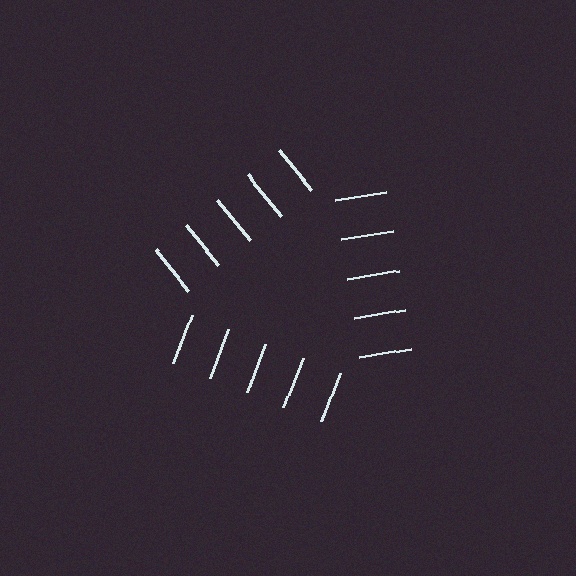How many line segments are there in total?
15 — 5 along each of the 3 edges.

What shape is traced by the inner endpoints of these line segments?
An illusory triangle — the line segments terminate on its edges but no continuous stroke is drawn.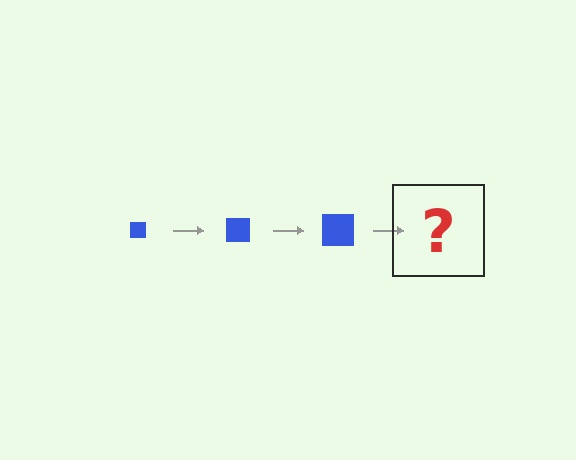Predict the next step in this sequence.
The next step is a blue square, larger than the previous one.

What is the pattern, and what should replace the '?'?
The pattern is that the square gets progressively larger each step. The '?' should be a blue square, larger than the previous one.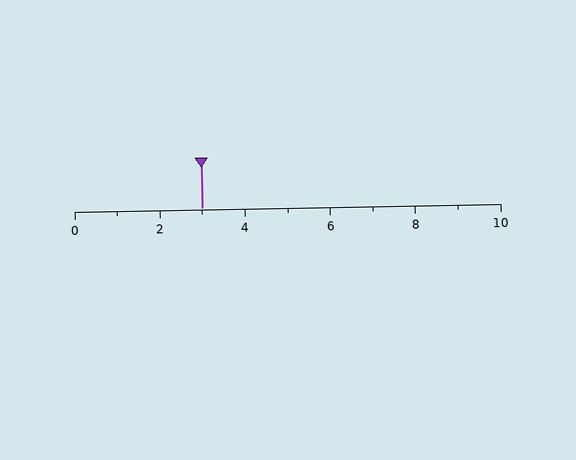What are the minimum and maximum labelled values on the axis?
The axis runs from 0 to 10.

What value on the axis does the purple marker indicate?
The marker indicates approximately 3.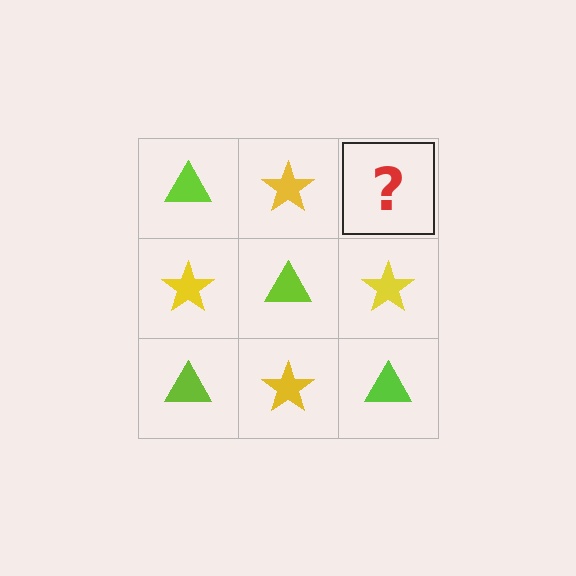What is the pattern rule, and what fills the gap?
The rule is that it alternates lime triangle and yellow star in a checkerboard pattern. The gap should be filled with a lime triangle.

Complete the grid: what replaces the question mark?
The question mark should be replaced with a lime triangle.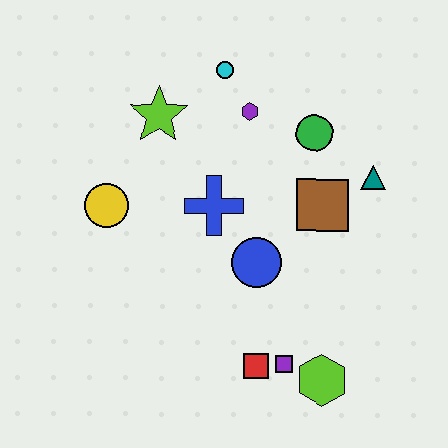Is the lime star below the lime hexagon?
No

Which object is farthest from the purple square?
The cyan circle is farthest from the purple square.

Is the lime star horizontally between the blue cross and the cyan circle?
No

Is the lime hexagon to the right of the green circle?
Yes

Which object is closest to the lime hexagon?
The purple square is closest to the lime hexagon.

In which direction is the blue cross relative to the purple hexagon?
The blue cross is below the purple hexagon.